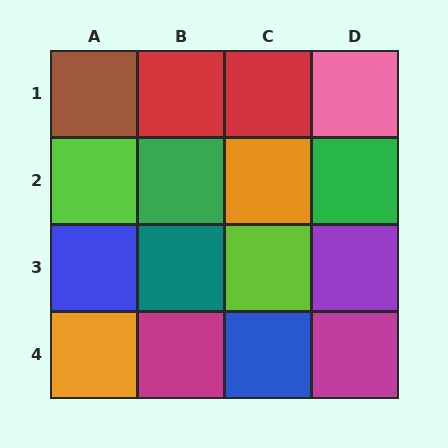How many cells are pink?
1 cell is pink.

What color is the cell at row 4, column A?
Orange.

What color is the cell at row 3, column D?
Purple.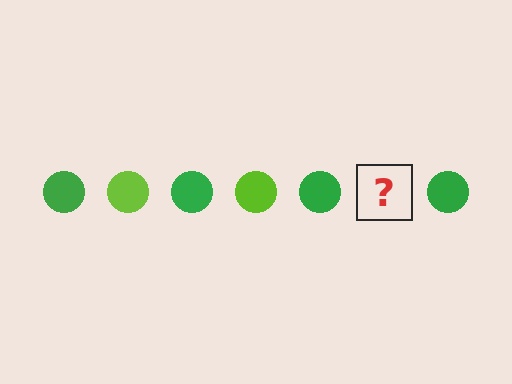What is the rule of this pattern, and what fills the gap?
The rule is that the pattern cycles through green, lime circles. The gap should be filled with a lime circle.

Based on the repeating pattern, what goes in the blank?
The blank should be a lime circle.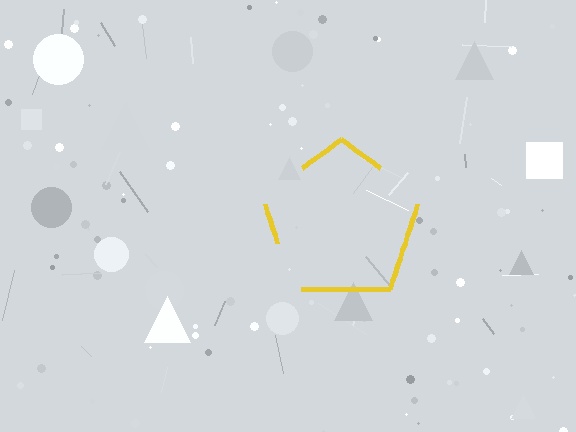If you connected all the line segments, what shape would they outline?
They would outline a pentagon.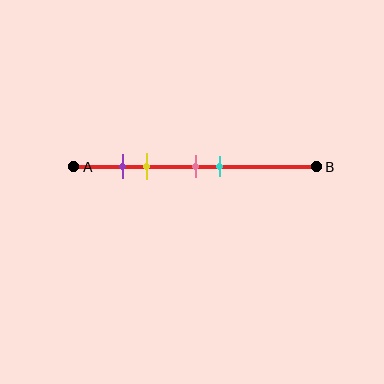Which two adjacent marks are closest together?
The purple and yellow marks are the closest adjacent pair.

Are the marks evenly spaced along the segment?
No, the marks are not evenly spaced.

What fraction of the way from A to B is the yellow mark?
The yellow mark is approximately 30% (0.3) of the way from A to B.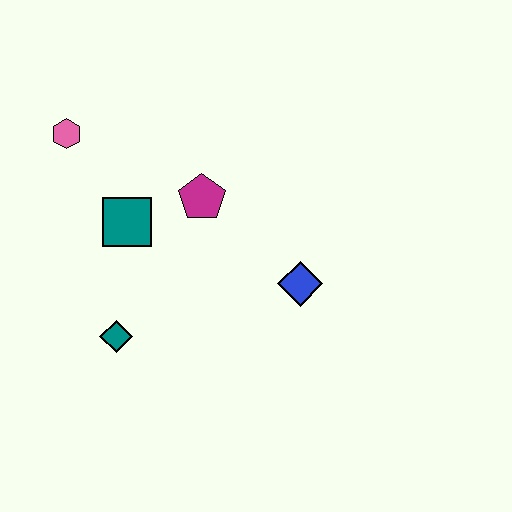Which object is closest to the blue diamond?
The magenta pentagon is closest to the blue diamond.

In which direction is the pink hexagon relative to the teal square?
The pink hexagon is above the teal square.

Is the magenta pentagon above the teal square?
Yes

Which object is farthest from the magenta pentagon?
The teal diamond is farthest from the magenta pentagon.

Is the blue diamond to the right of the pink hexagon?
Yes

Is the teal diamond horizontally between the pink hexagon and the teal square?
Yes